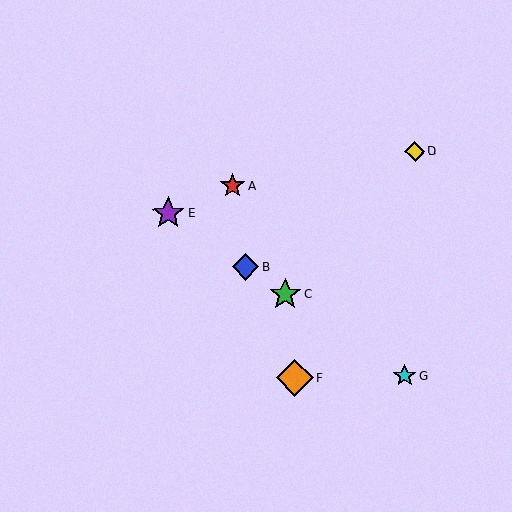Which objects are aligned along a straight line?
Objects B, C, E, G are aligned along a straight line.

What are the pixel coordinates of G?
Object G is at (404, 376).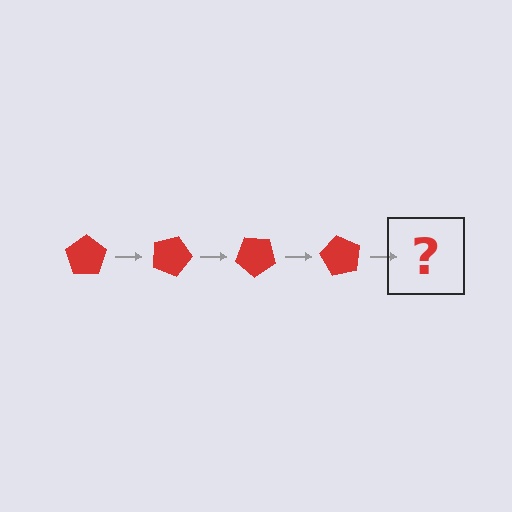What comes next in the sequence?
The next element should be a red pentagon rotated 80 degrees.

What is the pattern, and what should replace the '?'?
The pattern is that the pentagon rotates 20 degrees each step. The '?' should be a red pentagon rotated 80 degrees.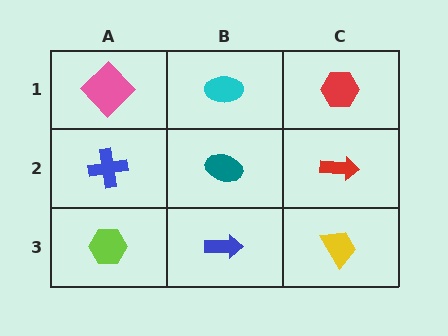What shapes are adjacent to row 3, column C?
A red arrow (row 2, column C), a blue arrow (row 3, column B).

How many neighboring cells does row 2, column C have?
3.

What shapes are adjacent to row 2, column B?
A cyan ellipse (row 1, column B), a blue arrow (row 3, column B), a blue cross (row 2, column A), a red arrow (row 2, column C).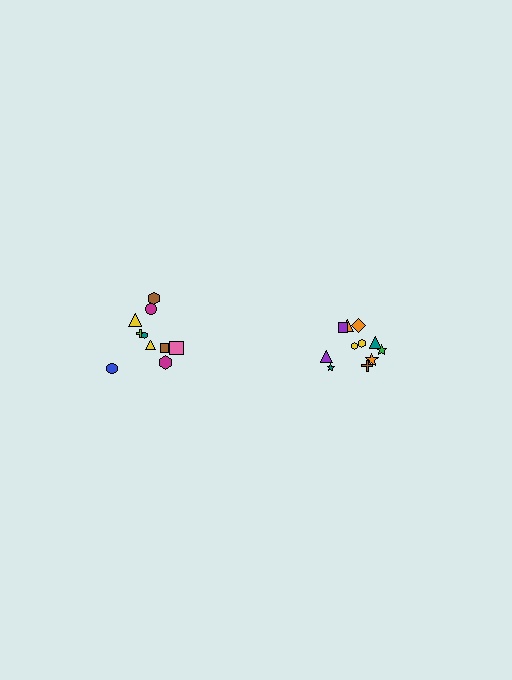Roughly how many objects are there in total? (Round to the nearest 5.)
Roughly 20 objects in total.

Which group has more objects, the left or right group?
The right group.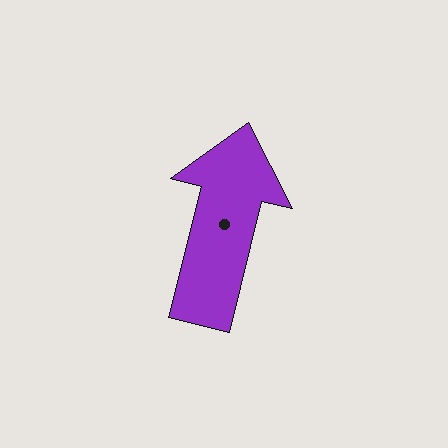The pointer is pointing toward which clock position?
Roughly 12 o'clock.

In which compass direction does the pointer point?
North.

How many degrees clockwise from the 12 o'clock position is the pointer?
Approximately 14 degrees.